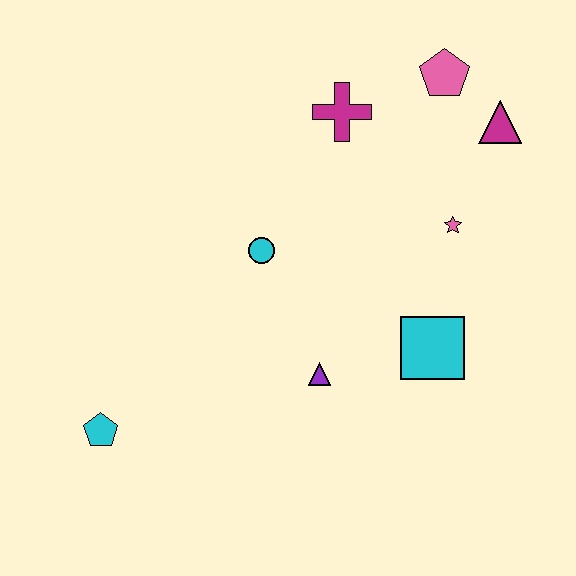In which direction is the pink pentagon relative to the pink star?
The pink pentagon is above the pink star.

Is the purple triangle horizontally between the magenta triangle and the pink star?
No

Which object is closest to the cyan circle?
The purple triangle is closest to the cyan circle.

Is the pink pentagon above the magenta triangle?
Yes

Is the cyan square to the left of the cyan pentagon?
No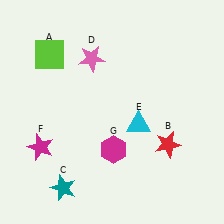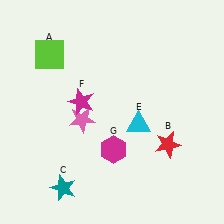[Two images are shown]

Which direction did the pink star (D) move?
The pink star (D) moved down.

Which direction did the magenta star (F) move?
The magenta star (F) moved up.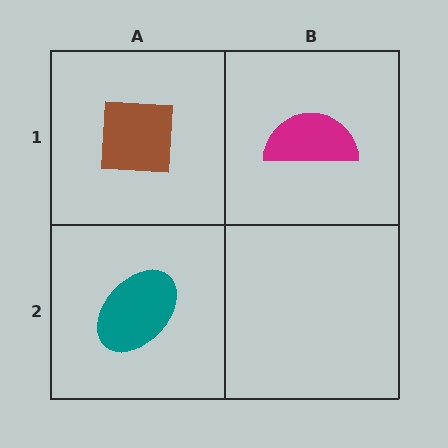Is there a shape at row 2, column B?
No, that cell is empty.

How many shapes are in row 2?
1 shape.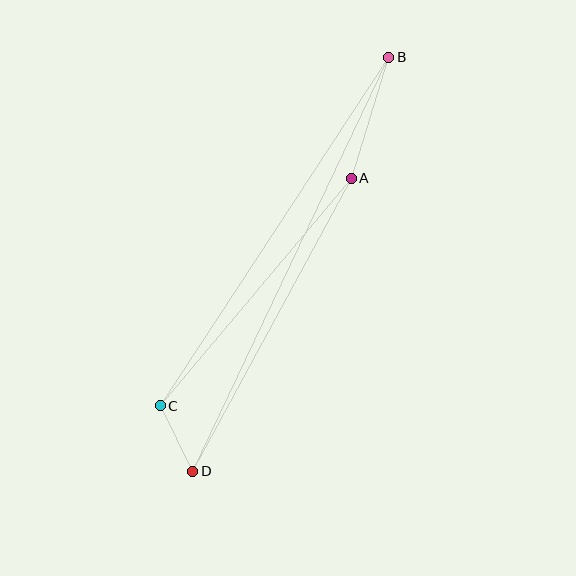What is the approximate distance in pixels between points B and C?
The distance between B and C is approximately 417 pixels.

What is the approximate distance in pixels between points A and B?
The distance between A and B is approximately 127 pixels.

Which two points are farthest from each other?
Points B and D are farthest from each other.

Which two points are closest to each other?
Points C and D are closest to each other.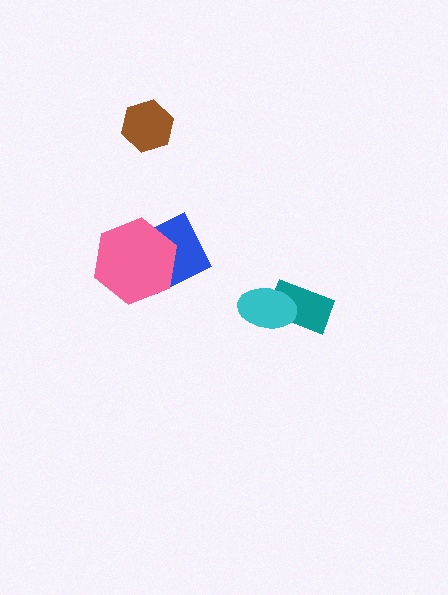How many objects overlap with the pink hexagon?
1 object overlaps with the pink hexagon.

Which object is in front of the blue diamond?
The pink hexagon is in front of the blue diamond.